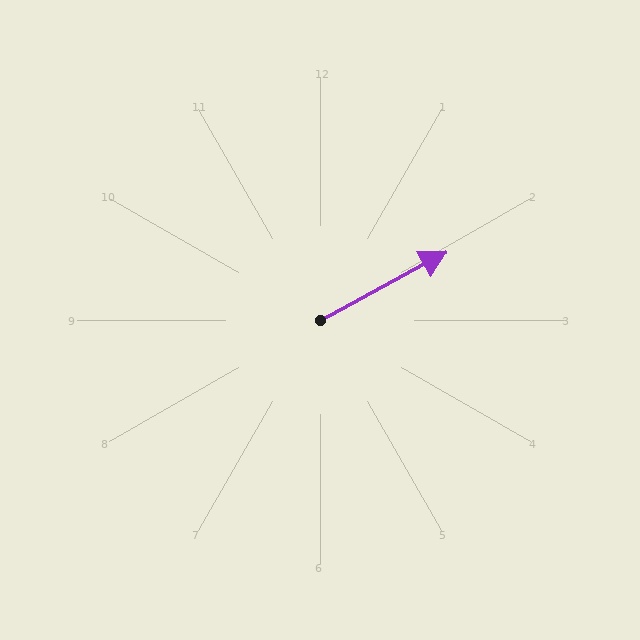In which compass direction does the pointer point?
Northeast.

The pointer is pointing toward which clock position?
Roughly 2 o'clock.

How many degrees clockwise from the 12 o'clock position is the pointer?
Approximately 61 degrees.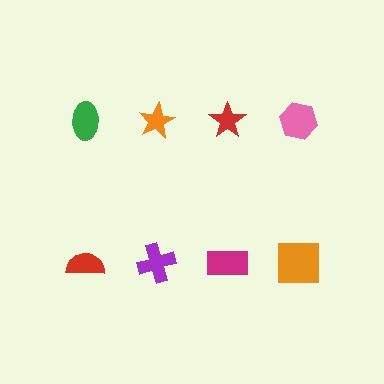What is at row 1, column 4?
A pink hexagon.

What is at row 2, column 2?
A purple cross.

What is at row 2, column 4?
An orange square.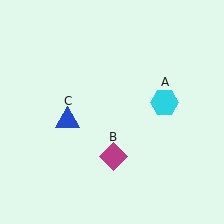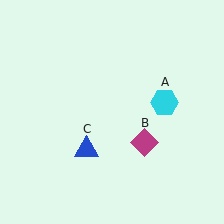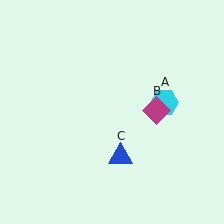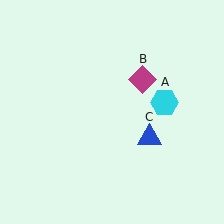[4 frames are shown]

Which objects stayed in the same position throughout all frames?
Cyan hexagon (object A) remained stationary.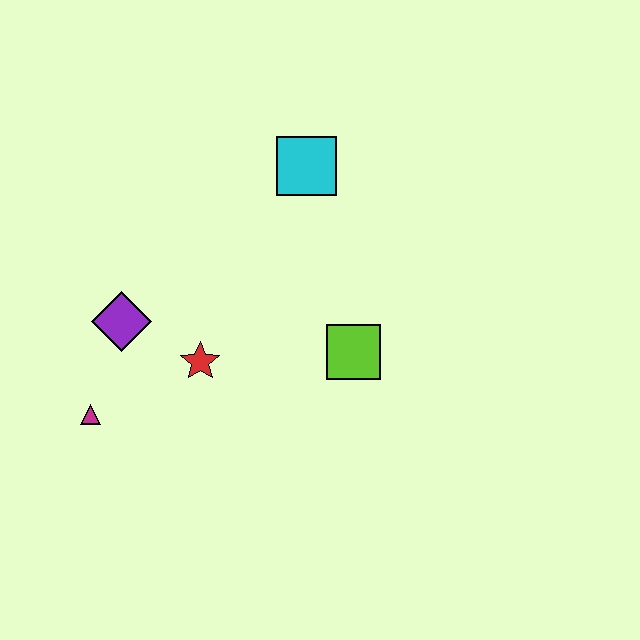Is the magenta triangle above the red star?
No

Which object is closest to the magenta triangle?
The purple diamond is closest to the magenta triangle.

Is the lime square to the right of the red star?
Yes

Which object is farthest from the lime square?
The magenta triangle is farthest from the lime square.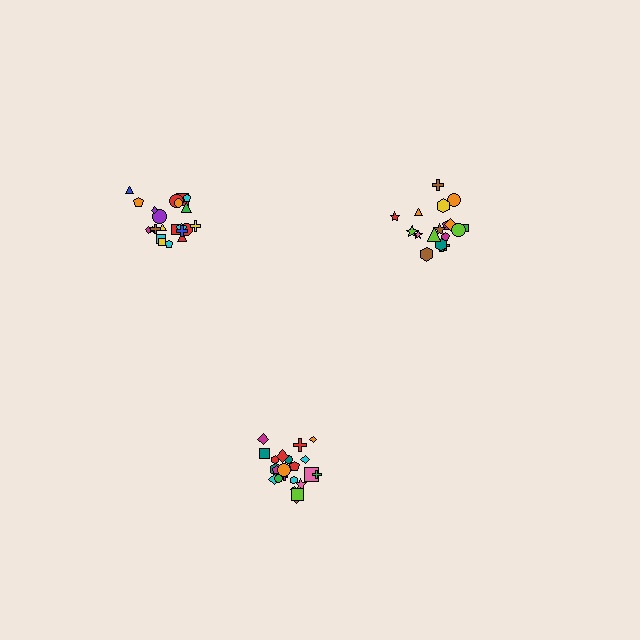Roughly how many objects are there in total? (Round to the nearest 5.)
Roughly 60 objects in total.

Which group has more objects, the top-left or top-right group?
The top-left group.